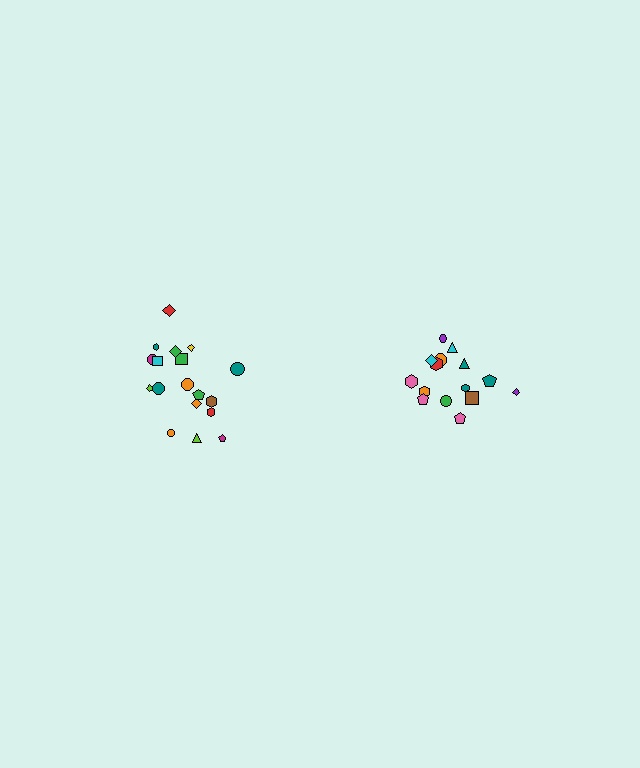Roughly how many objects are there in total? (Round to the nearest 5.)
Roughly 35 objects in total.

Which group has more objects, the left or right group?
The left group.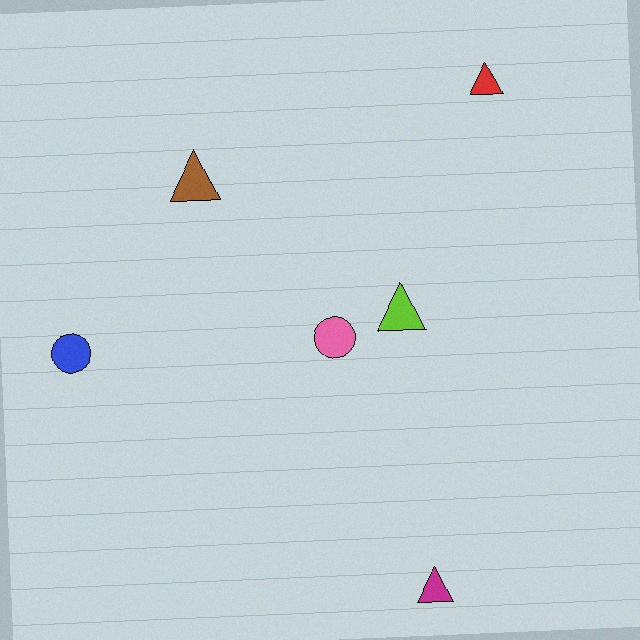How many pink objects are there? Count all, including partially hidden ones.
There is 1 pink object.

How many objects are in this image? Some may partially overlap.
There are 6 objects.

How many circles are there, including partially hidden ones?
There are 2 circles.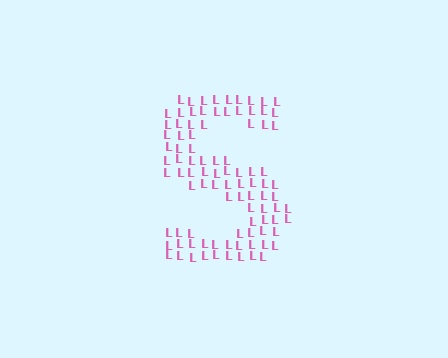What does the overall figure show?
The overall figure shows the letter S.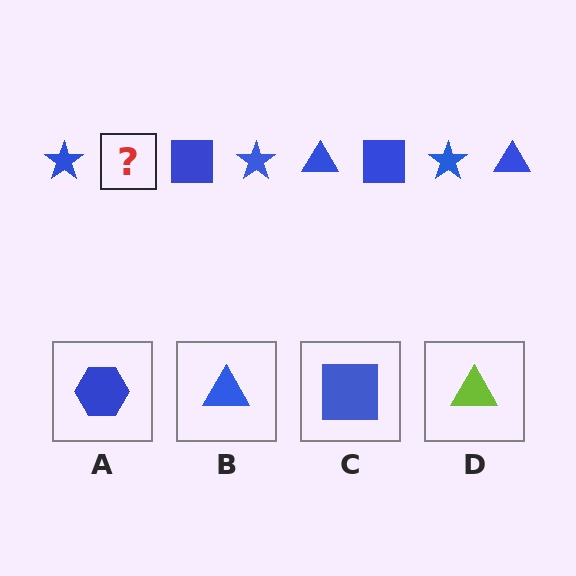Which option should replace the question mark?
Option B.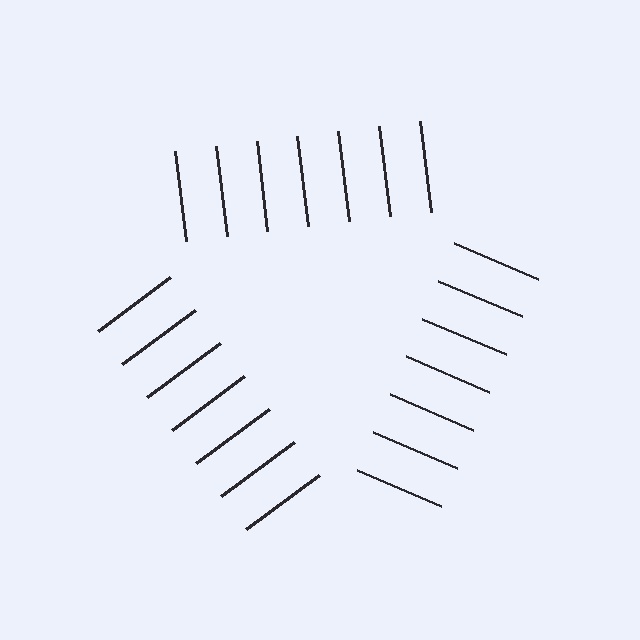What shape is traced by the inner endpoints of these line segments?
An illusory triangle — the line segments terminate on its edges but no continuous stroke is drawn.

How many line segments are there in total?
21 — 7 along each of the 3 edges.